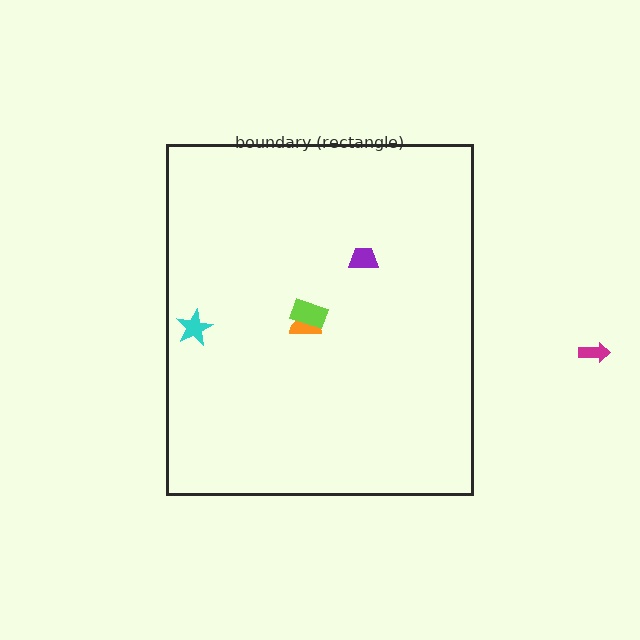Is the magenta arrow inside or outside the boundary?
Outside.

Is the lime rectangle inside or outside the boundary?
Inside.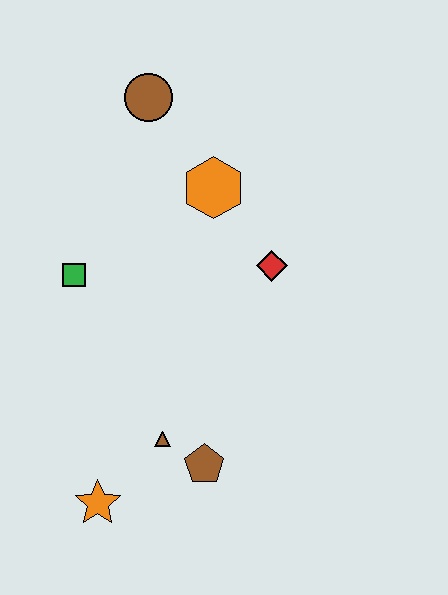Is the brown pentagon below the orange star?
No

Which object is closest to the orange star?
The brown triangle is closest to the orange star.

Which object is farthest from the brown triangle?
The brown circle is farthest from the brown triangle.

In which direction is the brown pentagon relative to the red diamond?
The brown pentagon is below the red diamond.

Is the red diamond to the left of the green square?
No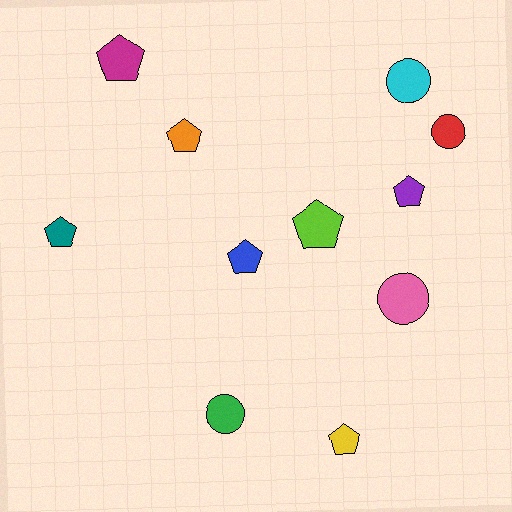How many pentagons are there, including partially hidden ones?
There are 7 pentagons.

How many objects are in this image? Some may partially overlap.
There are 11 objects.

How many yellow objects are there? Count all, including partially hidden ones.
There is 1 yellow object.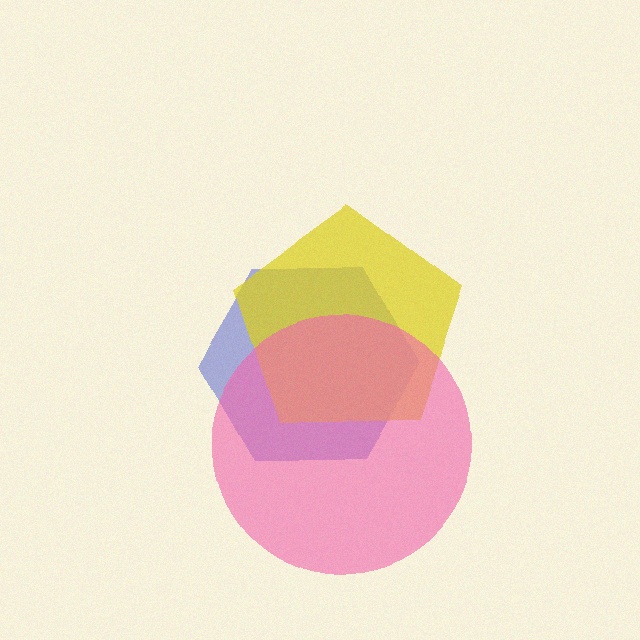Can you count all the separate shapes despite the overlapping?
Yes, there are 3 separate shapes.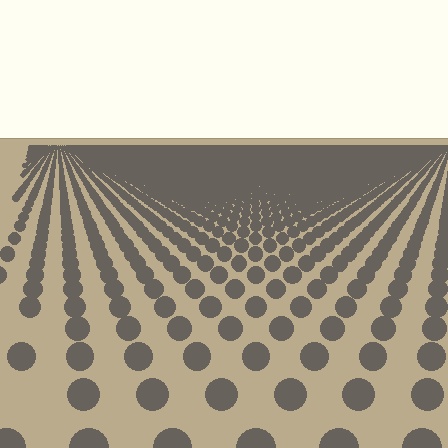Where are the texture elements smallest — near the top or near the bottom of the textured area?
Near the top.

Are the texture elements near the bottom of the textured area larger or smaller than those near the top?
Larger. Near the bottom, elements are closer to the viewer and appear at a bigger on-screen size.